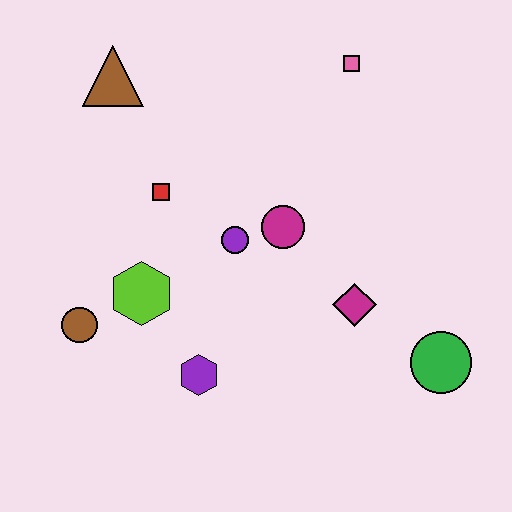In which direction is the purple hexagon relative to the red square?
The purple hexagon is below the red square.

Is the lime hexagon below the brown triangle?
Yes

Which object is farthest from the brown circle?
The pink square is farthest from the brown circle.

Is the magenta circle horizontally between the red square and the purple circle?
No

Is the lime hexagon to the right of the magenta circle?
No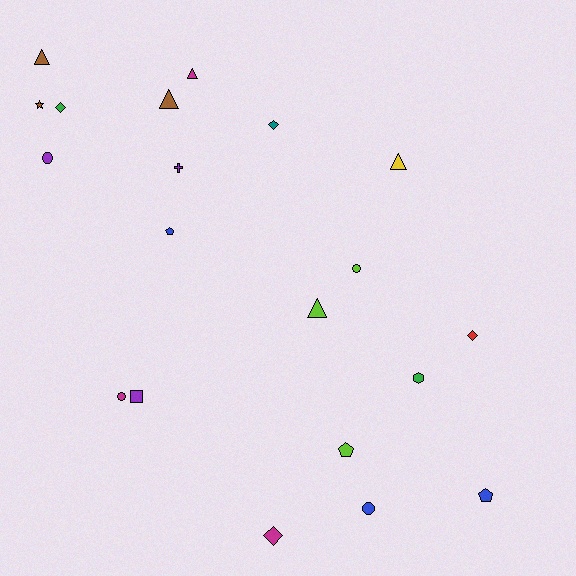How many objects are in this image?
There are 20 objects.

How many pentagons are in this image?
There are 3 pentagons.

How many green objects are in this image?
There are 2 green objects.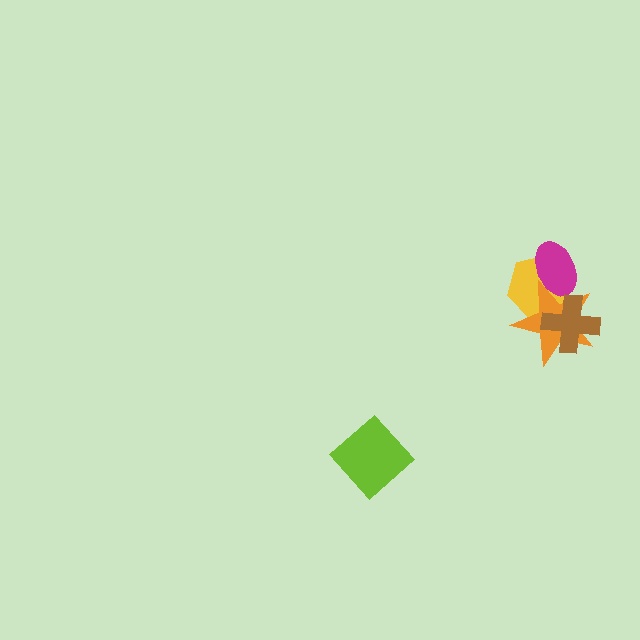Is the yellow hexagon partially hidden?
Yes, it is partially covered by another shape.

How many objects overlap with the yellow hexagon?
3 objects overlap with the yellow hexagon.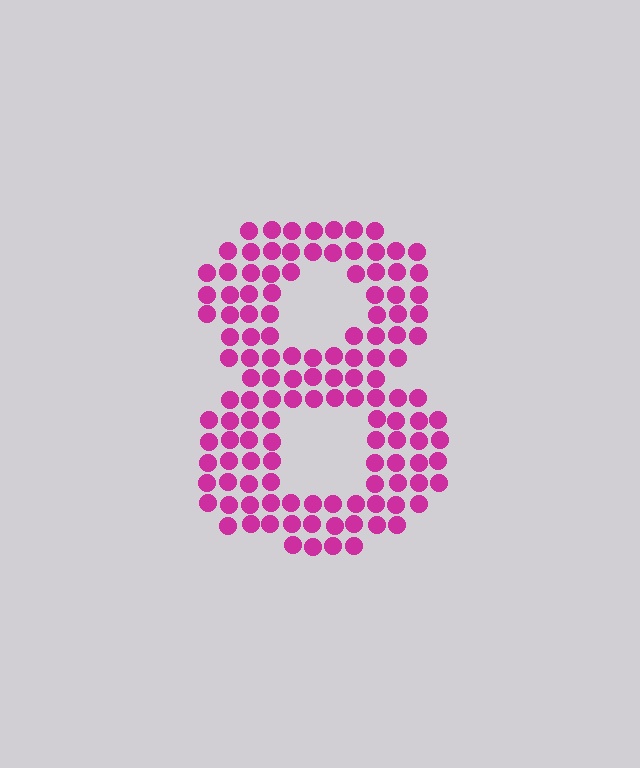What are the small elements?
The small elements are circles.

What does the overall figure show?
The overall figure shows the digit 8.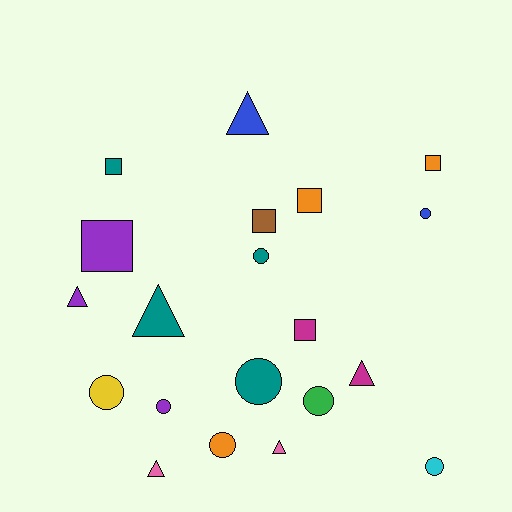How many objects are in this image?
There are 20 objects.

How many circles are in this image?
There are 8 circles.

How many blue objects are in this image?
There are 2 blue objects.